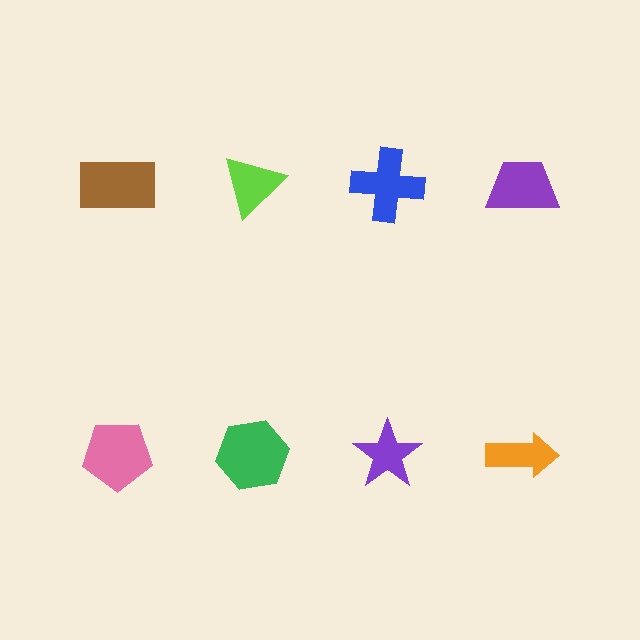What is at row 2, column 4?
An orange arrow.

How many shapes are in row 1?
4 shapes.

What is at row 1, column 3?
A blue cross.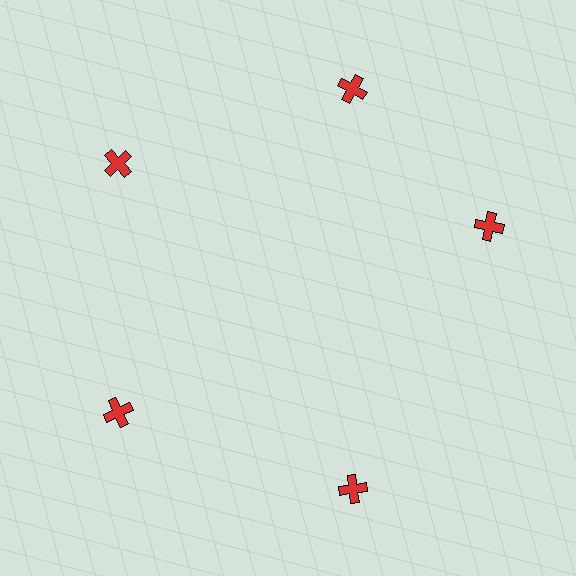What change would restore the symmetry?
The symmetry would be restored by rotating it back into even spacing with its neighbors so that all 5 crosses sit at equal angles and equal distance from the center.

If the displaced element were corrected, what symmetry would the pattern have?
It would have 5-fold rotational symmetry — the pattern would map onto itself every 72 degrees.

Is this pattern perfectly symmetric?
No. The 5 red crosses are arranged in a ring, but one element near the 3 o'clock position is rotated out of alignment along the ring, breaking the 5-fold rotational symmetry.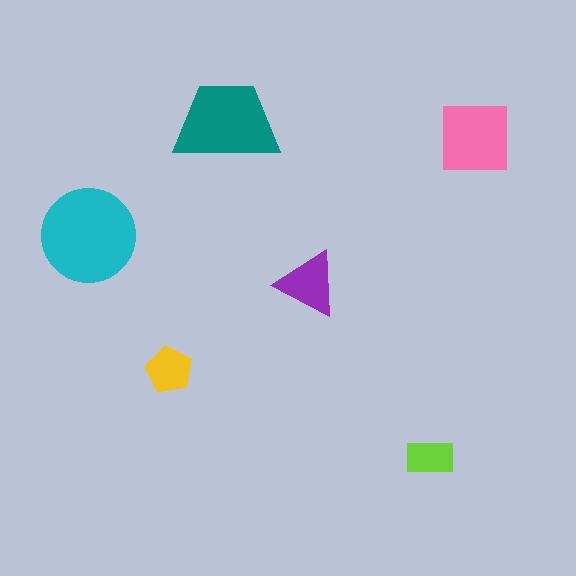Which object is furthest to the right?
The pink square is rightmost.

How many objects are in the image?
There are 6 objects in the image.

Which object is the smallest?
The lime rectangle.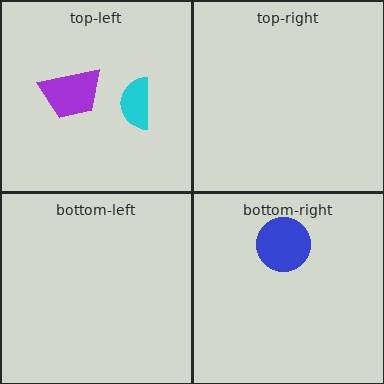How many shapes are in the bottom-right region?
1.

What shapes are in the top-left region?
The cyan semicircle, the purple trapezoid.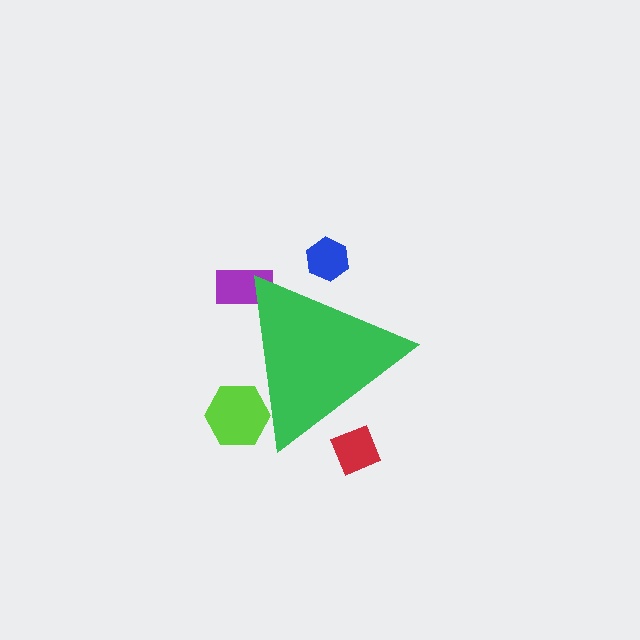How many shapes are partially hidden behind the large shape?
4 shapes are partially hidden.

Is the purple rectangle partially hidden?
Yes, the purple rectangle is partially hidden behind the green triangle.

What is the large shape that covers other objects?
A green triangle.